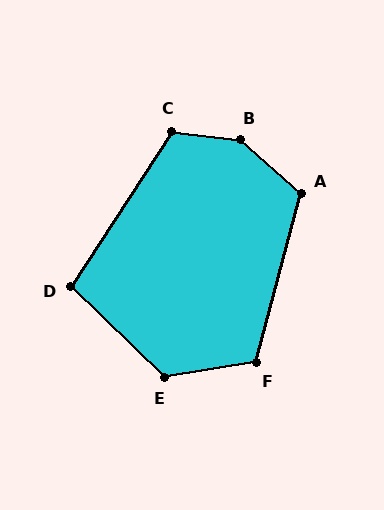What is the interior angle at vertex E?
Approximately 127 degrees (obtuse).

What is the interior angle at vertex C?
Approximately 116 degrees (obtuse).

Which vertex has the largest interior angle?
B, at approximately 145 degrees.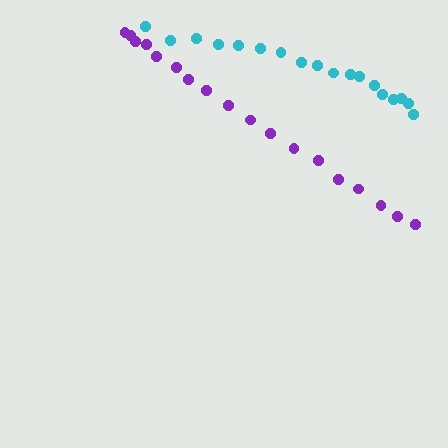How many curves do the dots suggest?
There are 2 distinct paths.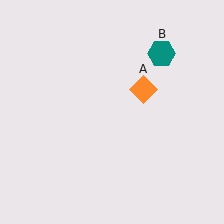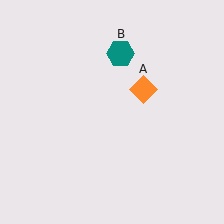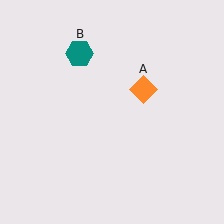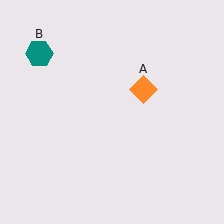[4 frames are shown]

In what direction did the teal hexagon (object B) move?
The teal hexagon (object B) moved left.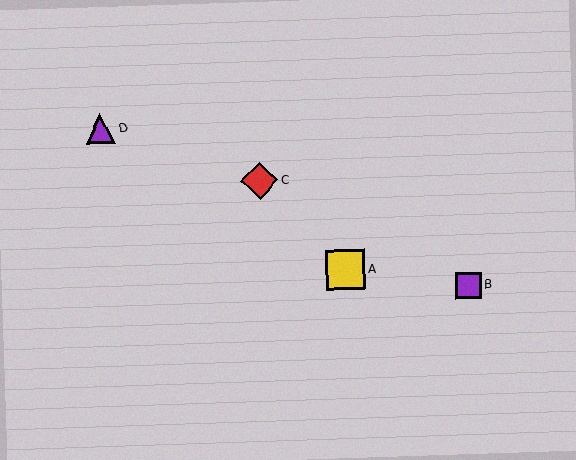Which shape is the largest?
The yellow square (labeled A) is the largest.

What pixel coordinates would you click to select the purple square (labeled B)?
Click at (468, 285) to select the purple square B.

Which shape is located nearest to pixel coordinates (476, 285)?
The purple square (labeled B) at (468, 285) is nearest to that location.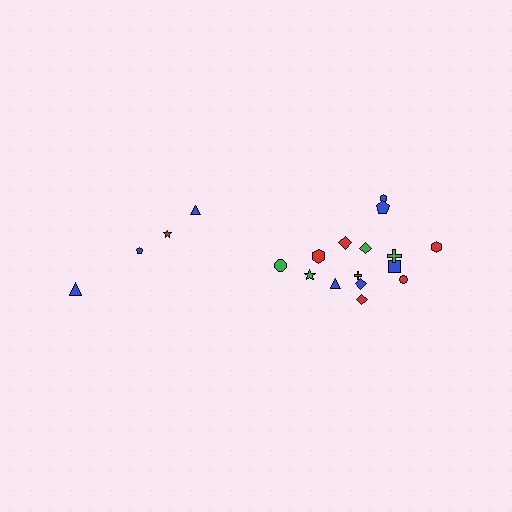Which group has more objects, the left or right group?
The right group.